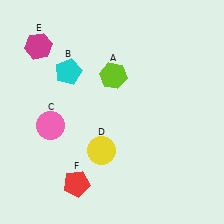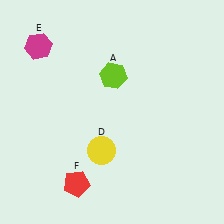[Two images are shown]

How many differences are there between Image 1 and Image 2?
There are 2 differences between the two images.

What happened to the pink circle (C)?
The pink circle (C) was removed in Image 2. It was in the bottom-left area of Image 1.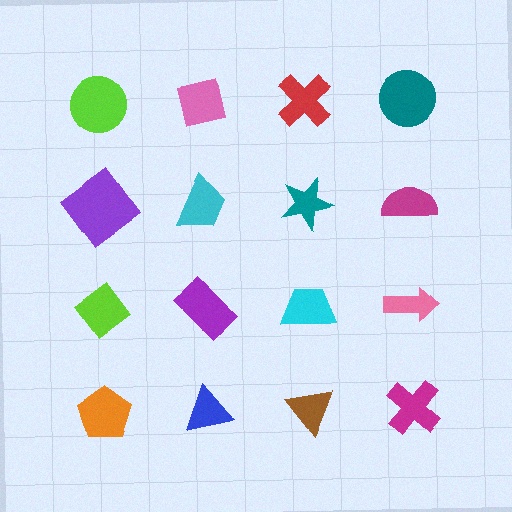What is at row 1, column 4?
A teal circle.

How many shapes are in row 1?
4 shapes.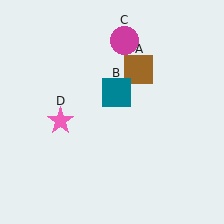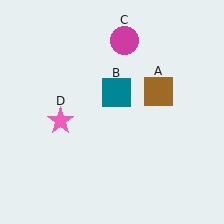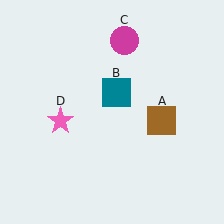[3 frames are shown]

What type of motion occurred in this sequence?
The brown square (object A) rotated clockwise around the center of the scene.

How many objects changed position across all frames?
1 object changed position: brown square (object A).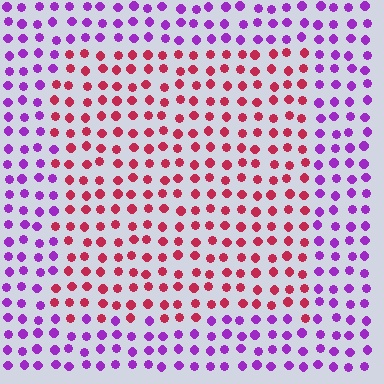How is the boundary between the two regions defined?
The boundary is defined purely by a slight shift in hue (about 58 degrees). Spacing, size, and orientation are identical on both sides.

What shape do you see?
I see a rectangle.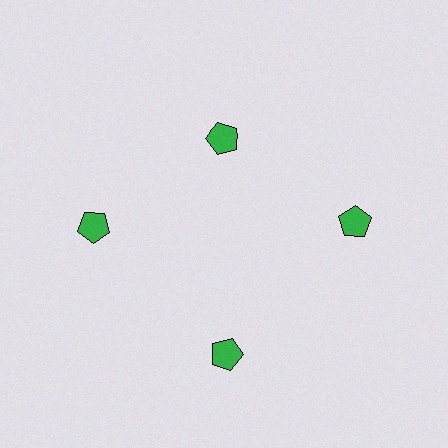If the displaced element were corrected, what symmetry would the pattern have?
It would have 4-fold rotational symmetry — the pattern would map onto itself every 90 degrees.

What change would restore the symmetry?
The symmetry would be restored by moving it outward, back onto the ring so that all 4 pentagons sit at equal angles and equal distance from the center.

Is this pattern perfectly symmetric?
No. The 4 green pentagons are arranged in a ring, but one element near the 12 o'clock position is pulled inward toward the center, breaking the 4-fold rotational symmetry.